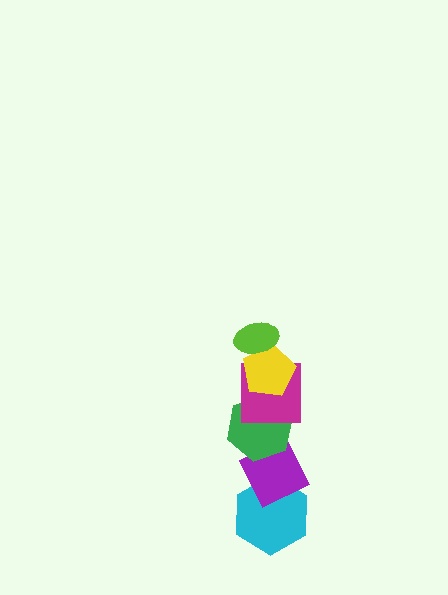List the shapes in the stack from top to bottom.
From top to bottom: the lime ellipse, the yellow pentagon, the magenta square, the green hexagon, the purple diamond, the cyan hexagon.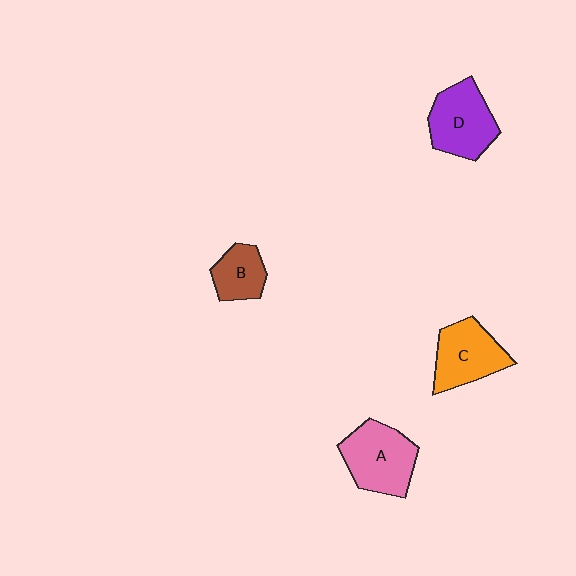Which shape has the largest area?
Shape A (pink).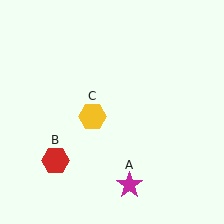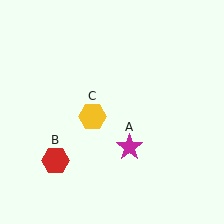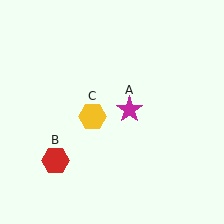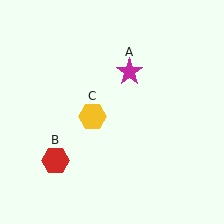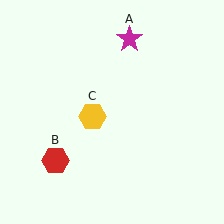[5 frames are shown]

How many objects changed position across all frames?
1 object changed position: magenta star (object A).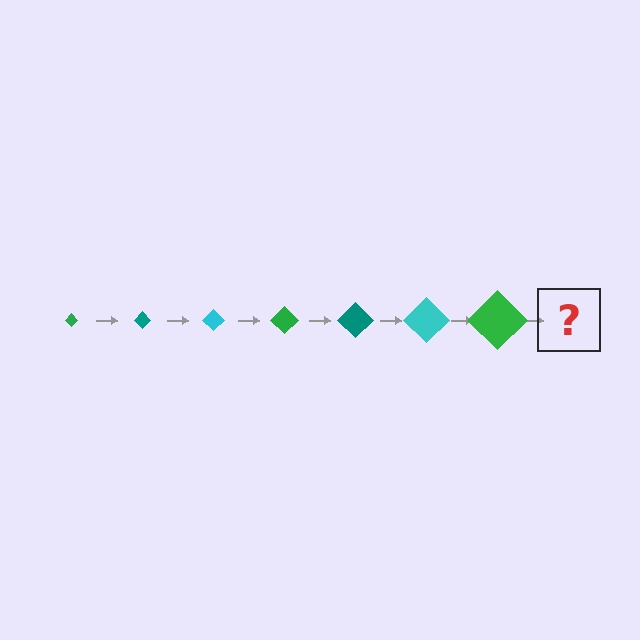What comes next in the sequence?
The next element should be a teal diamond, larger than the previous one.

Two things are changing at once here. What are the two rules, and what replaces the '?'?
The two rules are that the diamond grows larger each step and the color cycles through green, teal, and cyan. The '?' should be a teal diamond, larger than the previous one.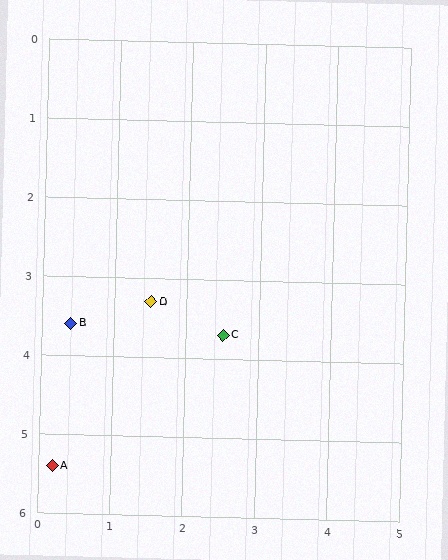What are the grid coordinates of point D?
Point D is at approximately (1.5, 3.3).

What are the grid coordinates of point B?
Point B is at approximately (0.4, 3.6).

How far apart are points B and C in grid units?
Points B and C are about 2.1 grid units apart.